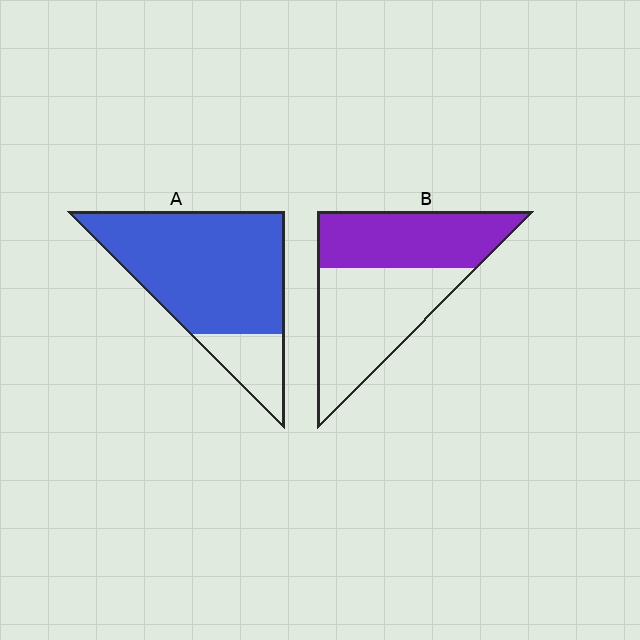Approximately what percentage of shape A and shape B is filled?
A is approximately 80% and B is approximately 45%.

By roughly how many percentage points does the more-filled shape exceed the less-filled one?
By roughly 35 percentage points (A over B).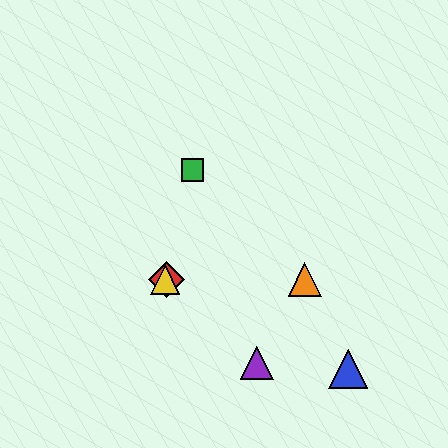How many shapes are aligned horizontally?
3 shapes (the red diamond, the yellow triangle, the orange triangle) are aligned horizontally.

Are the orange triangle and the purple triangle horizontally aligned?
No, the orange triangle is at y≈280 and the purple triangle is at y≈363.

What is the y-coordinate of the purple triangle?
The purple triangle is at y≈363.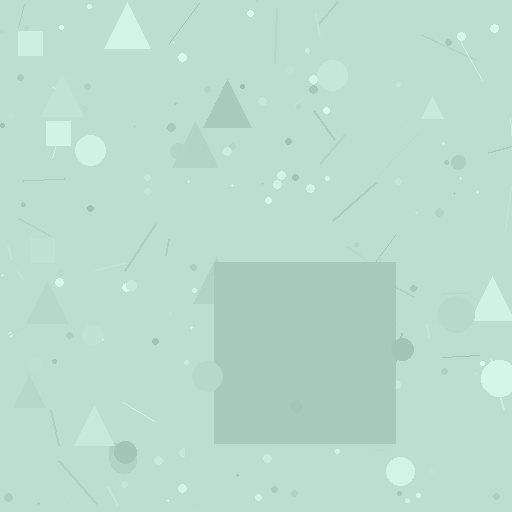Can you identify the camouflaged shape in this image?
The camouflaged shape is a square.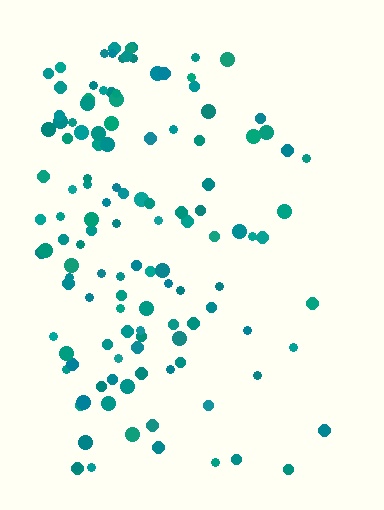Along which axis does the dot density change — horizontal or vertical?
Horizontal.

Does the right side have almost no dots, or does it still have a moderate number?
Still a moderate number, just noticeably fewer than the left.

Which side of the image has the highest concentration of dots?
The left.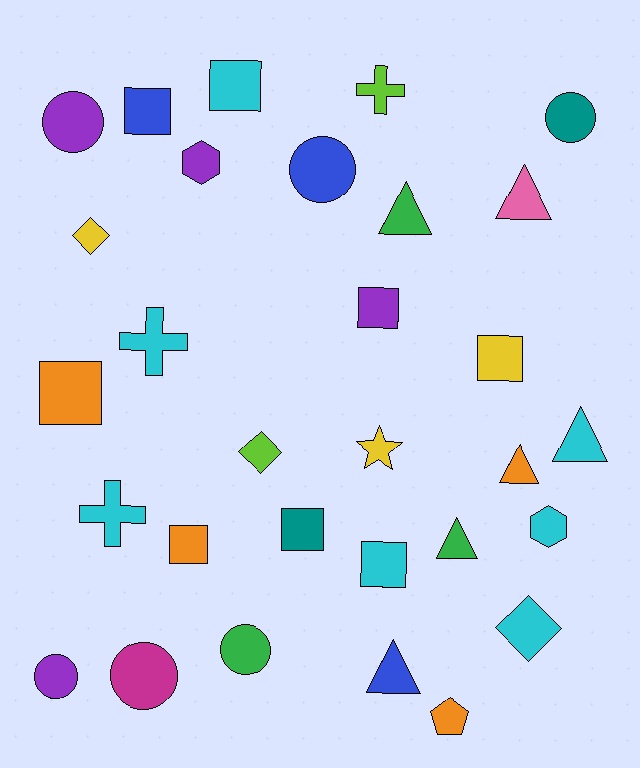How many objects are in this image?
There are 30 objects.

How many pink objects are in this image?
There is 1 pink object.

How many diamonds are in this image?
There are 3 diamonds.